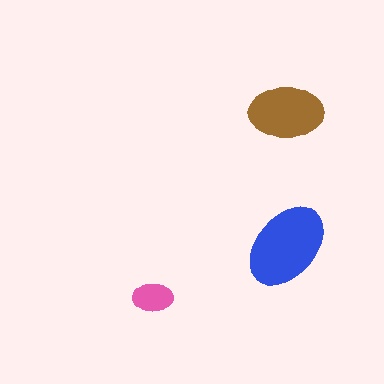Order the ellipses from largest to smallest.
the blue one, the brown one, the pink one.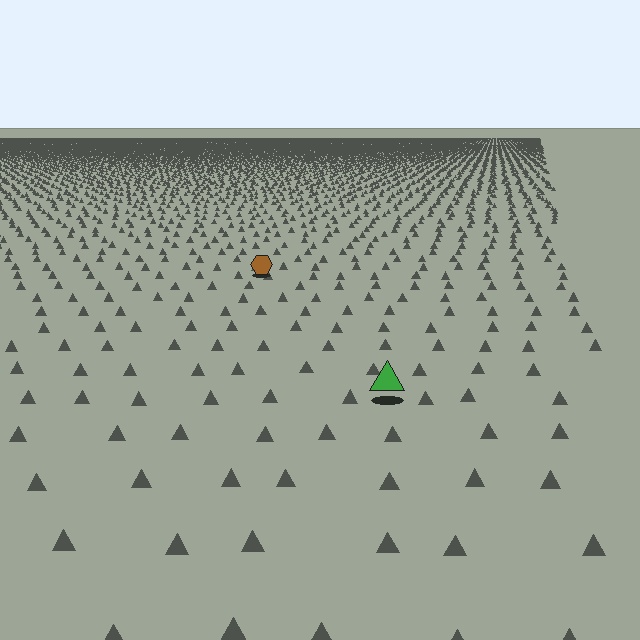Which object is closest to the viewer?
The green triangle is closest. The texture marks near it are larger and more spread out.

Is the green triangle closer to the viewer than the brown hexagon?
Yes. The green triangle is closer — you can tell from the texture gradient: the ground texture is coarser near it.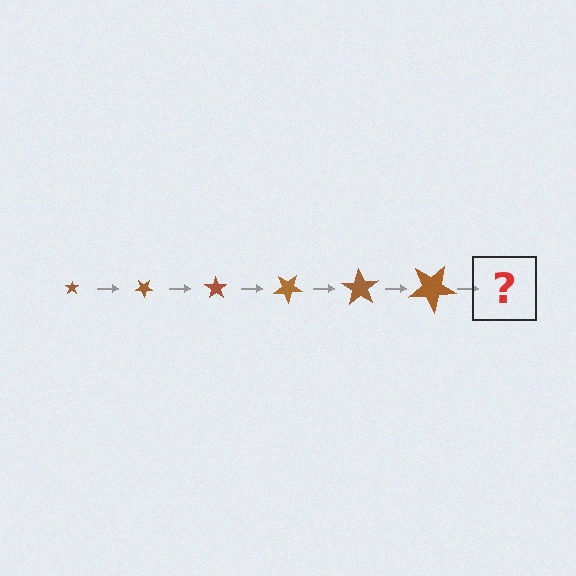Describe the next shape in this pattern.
It should be a star, larger than the previous one and rotated 210 degrees from the start.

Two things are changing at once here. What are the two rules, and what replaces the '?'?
The two rules are that the star grows larger each step and it rotates 35 degrees each step. The '?' should be a star, larger than the previous one and rotated 210 degrees from the start.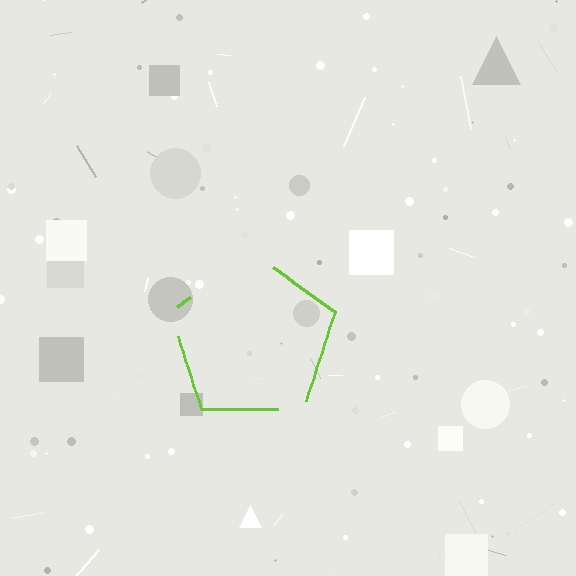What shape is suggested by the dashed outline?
The dashed outline suggests a pentagon.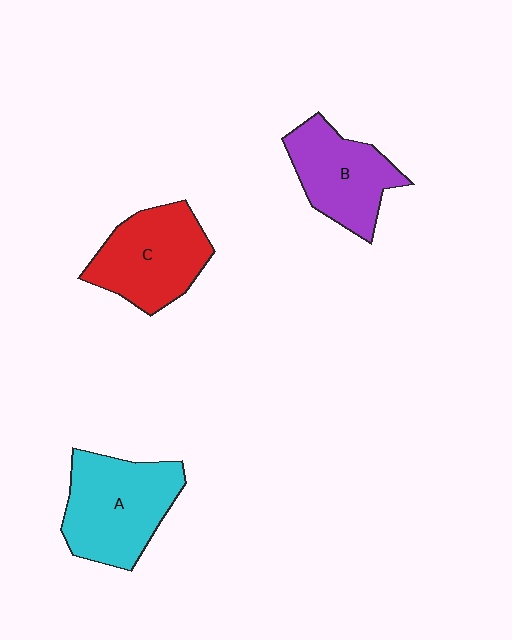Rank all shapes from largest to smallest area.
From largest to smallest: A (cyan), C (red), B (purple).